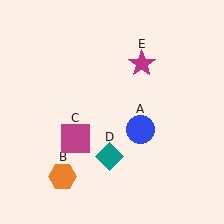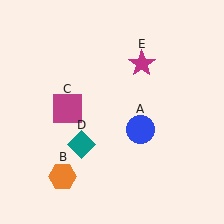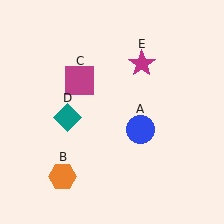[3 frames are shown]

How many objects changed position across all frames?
2 objects changed position: magenta square (object C), teal diamond (object D).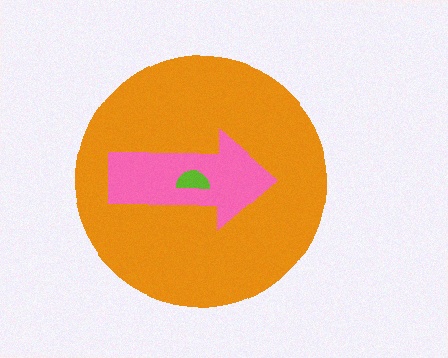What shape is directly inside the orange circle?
The pink arrow.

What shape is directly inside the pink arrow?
The lime semicircle.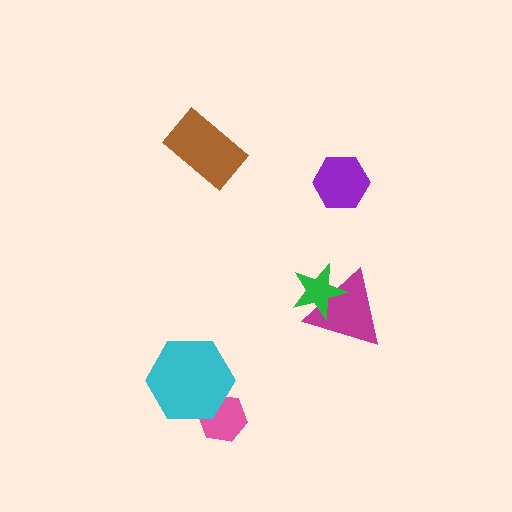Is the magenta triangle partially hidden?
Yes, it is partially covered by another shape.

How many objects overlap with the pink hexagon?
1 object overlaps with the pink hexagon.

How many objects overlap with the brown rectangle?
0 objects overlap with the brown rectangle.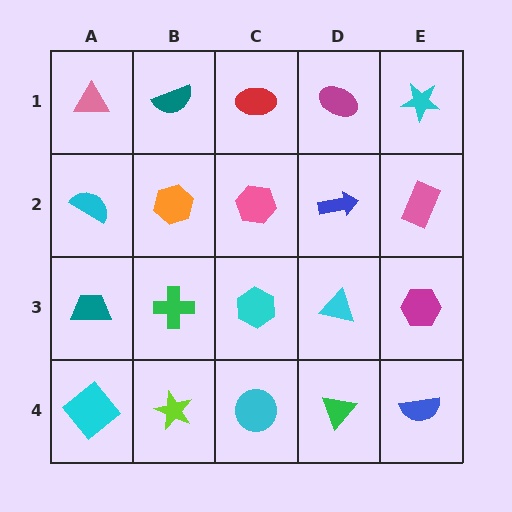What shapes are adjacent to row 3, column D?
A blue arrow (row 2, column D), a green triangle (row 4, column D), a cyan hexagon (row 3, column C), a magenta hexagon (row 3, column E).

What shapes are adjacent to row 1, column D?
A blue arrow (row 2, column D), a red ellipse (row 1, column C), a cyan star (row 1, column E).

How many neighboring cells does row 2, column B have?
4.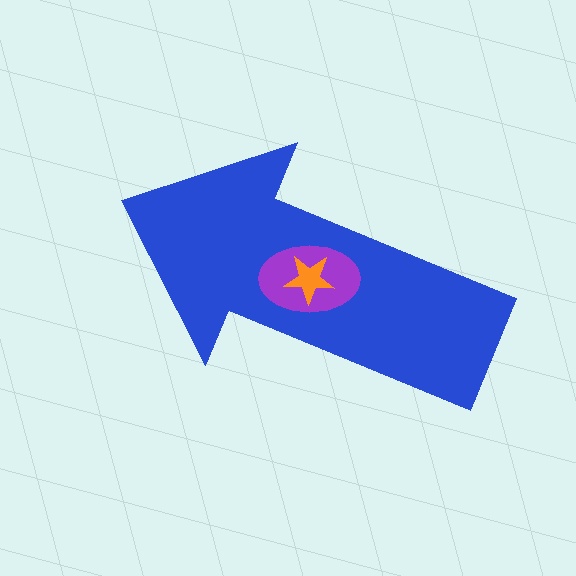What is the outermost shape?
The blue arrow.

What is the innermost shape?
The orange star.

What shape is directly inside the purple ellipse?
The orange star.